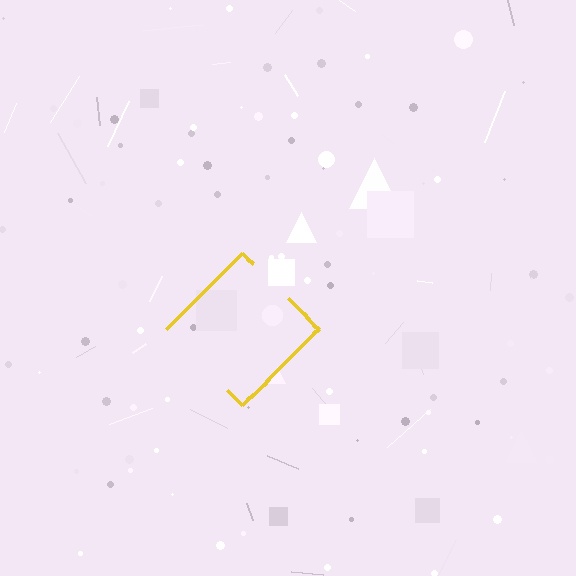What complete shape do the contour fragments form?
The contour fragments form a diamond.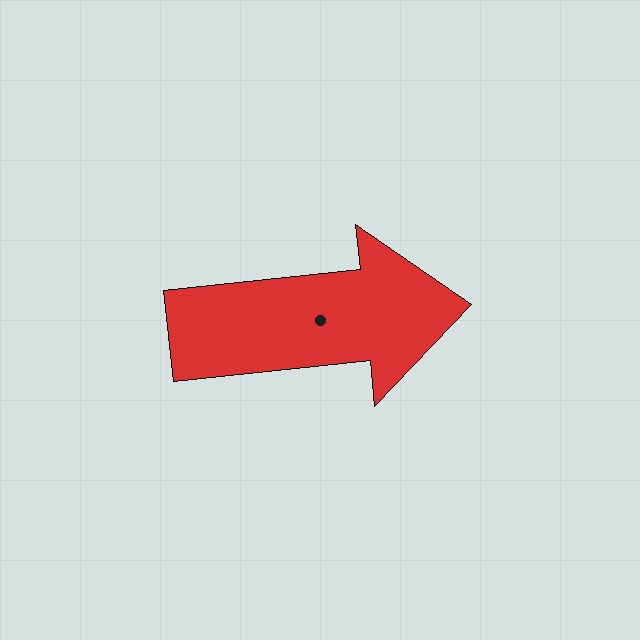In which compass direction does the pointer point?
East.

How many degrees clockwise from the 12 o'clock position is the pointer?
Approximately 84 degrees.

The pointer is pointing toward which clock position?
Roughly 3 o'clock.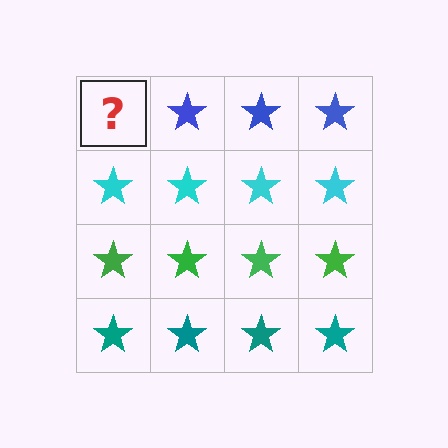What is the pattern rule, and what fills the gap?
The rule is that each row has a consistent color. The gap should be filled with a blue star.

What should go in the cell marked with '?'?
The missing cell should contain a blue star.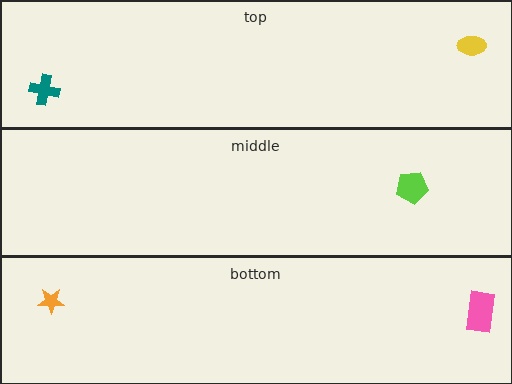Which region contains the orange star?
The bottom region.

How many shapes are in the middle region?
1.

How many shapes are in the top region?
2.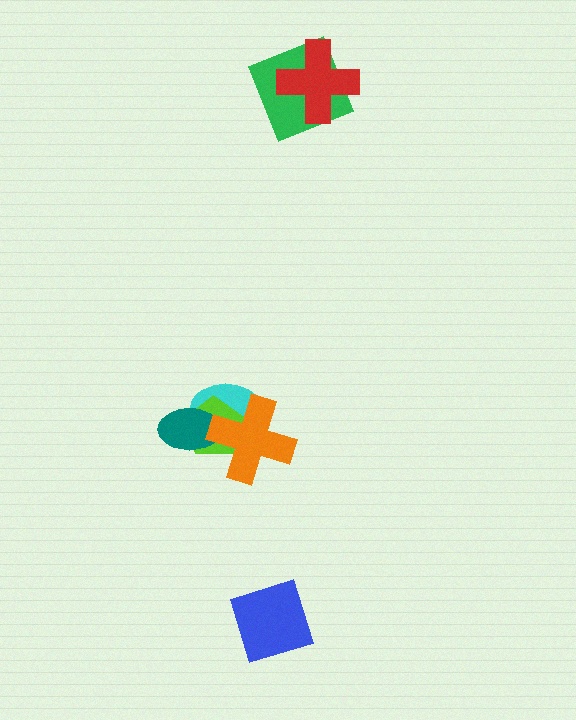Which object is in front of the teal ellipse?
The orange cross is in front of the teal ellipse.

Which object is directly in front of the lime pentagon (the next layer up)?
The teal ellipse is directly in front of the lime pentagon.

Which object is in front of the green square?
The red cross is in front of the green square.